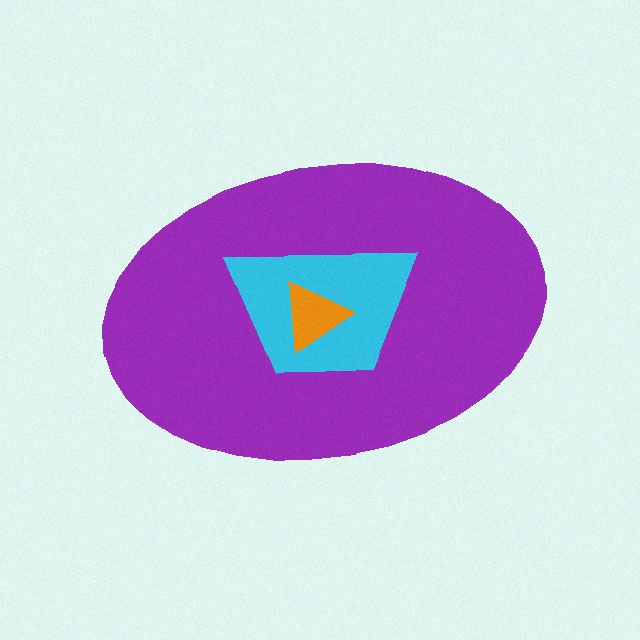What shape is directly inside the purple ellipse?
The cyan trapezoid.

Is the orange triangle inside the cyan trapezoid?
Yes.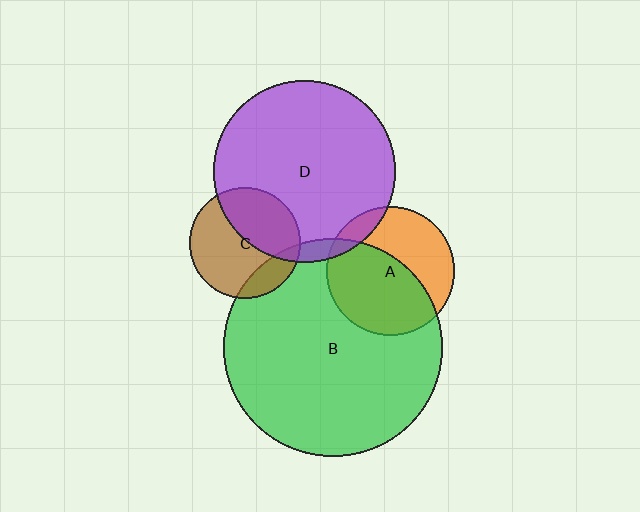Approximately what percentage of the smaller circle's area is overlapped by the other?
Approximately 5%.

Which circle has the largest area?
Circle B (green).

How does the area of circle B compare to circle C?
Approximately 3.9 times.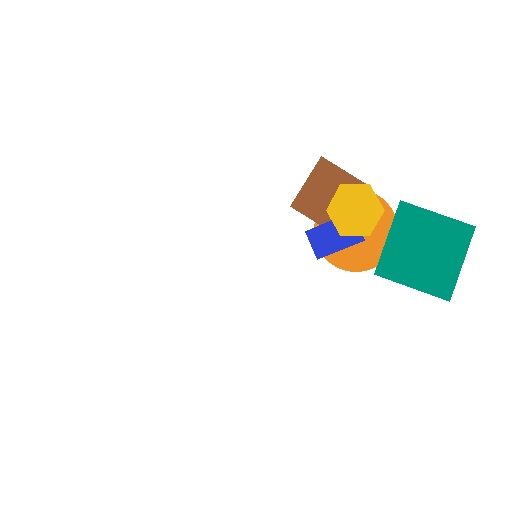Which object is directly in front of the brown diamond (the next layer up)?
The blue rectangle is directly in front of the brown diamond.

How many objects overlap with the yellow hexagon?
3 objects overlap with the yellow hexagon.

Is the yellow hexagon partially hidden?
No, no other shape covers it.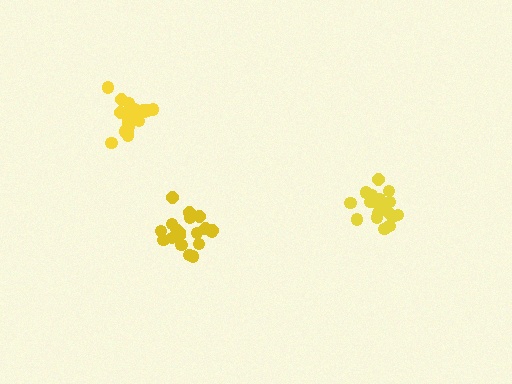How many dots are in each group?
Group 1: 18 dots, Group 2: 19 dots, Group 3: 19 dots (56 total).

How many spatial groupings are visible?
There are 3 spatial groupings.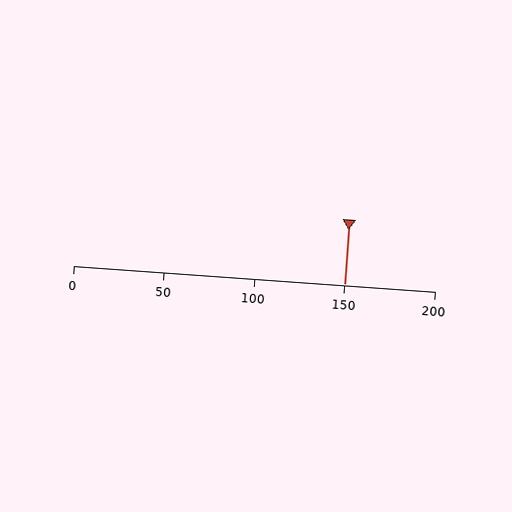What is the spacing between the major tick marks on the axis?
The major ticks are spaced 50 apart.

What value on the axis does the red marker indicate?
The marker indicates approximately 150.